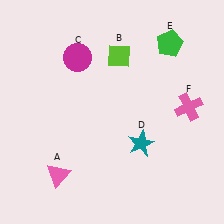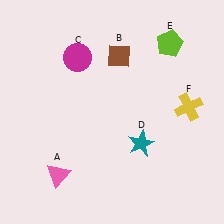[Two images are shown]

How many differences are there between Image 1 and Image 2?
There are 3 differences between the two images.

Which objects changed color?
B changed from lime to brown. E changed from green to lime. F changed from pink to yellow.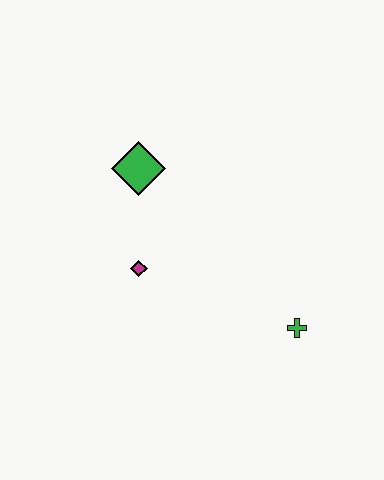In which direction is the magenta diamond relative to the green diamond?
The magenta diamond is below the green diamond.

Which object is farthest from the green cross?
The green diamond is farthest from the green cross.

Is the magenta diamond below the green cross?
No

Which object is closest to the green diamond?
The magenta diamond is closest to the green diamond.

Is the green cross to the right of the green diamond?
Yes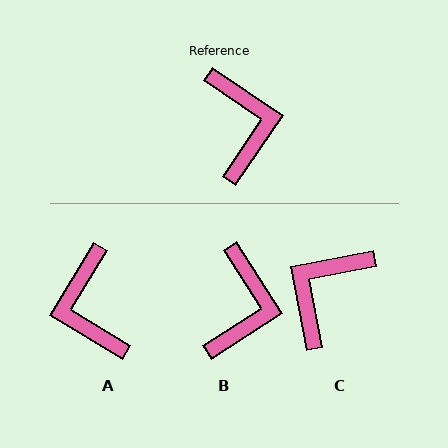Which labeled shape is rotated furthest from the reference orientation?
A, about 177 degrees away.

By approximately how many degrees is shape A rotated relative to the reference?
Approximately 177 degrees clockwise.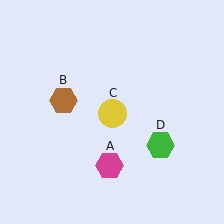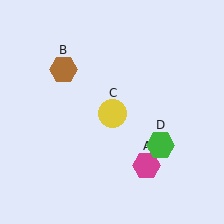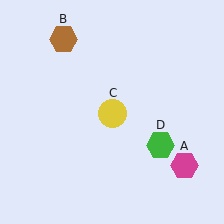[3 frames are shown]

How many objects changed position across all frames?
2 objects changed position: magenta hexagon (object A), brown hexagon (object B).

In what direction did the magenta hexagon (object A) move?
The magenta hexagon (object A) moved right.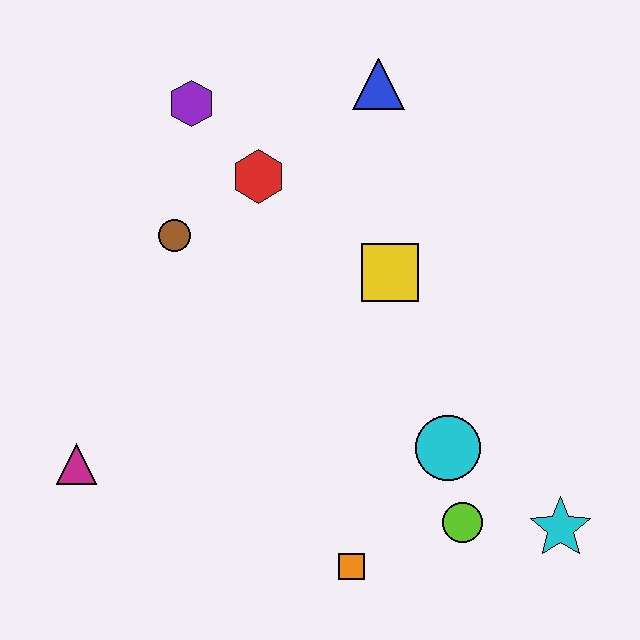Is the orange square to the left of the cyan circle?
Yes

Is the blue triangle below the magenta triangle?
No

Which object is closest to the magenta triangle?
The brown circle is closest to the magenta triangle.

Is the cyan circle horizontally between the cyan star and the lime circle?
No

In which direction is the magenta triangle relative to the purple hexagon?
The magenta triangle is below the purple hexagon.